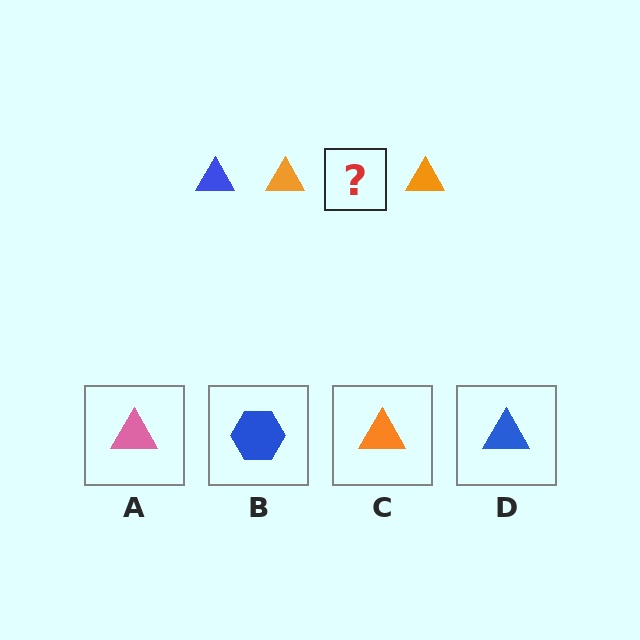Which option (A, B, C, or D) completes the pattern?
D.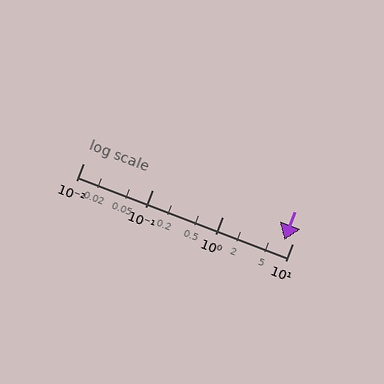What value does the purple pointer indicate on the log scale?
The pointer indicates approximately 7.7.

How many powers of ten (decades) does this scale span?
The scale spans 3 decades, from 0.01 to 10.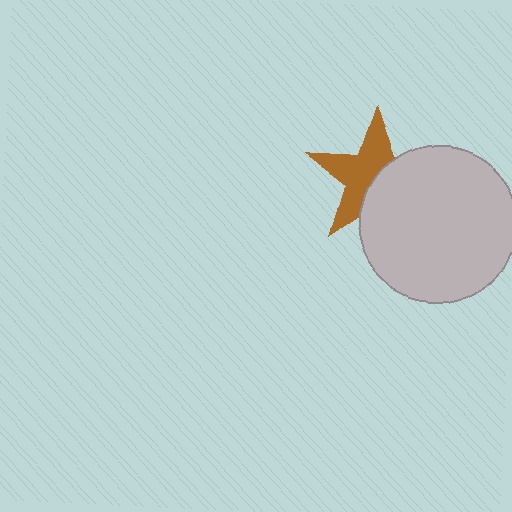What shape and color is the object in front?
The object in front is a light gray circle.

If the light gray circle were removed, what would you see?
You would see the complete brown star.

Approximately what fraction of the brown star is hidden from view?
Roughly 44% of the brown star is hidden behind the light gray circle.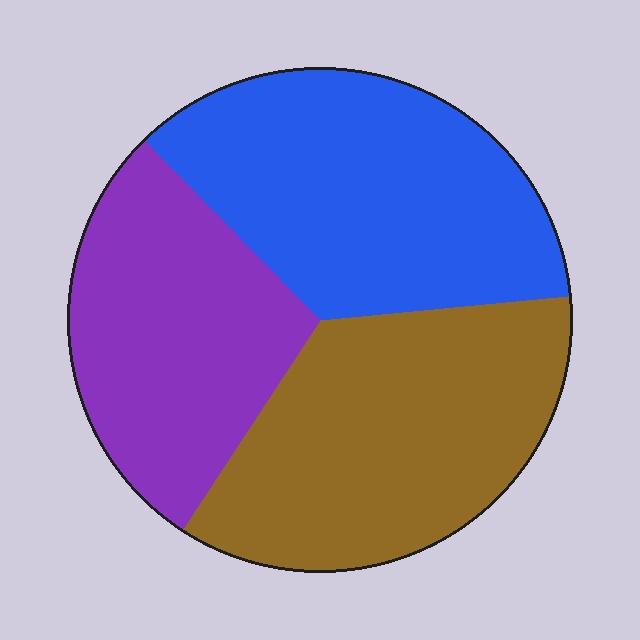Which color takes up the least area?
Purple, at roughly 30%.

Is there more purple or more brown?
Brown.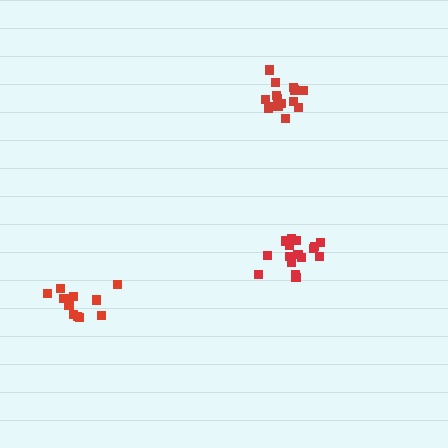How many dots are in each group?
Group 1: 16 dots, Group 2: 16 dots, Group 3: 11 dots (43 total).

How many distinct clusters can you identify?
There are 3 distinct clusters.